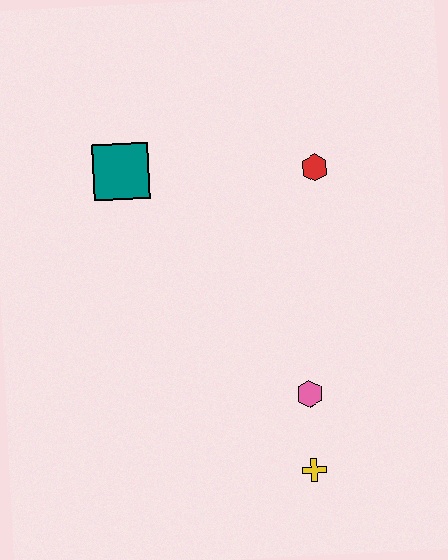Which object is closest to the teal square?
The red hexagon is closest to the teal square.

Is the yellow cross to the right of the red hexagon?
No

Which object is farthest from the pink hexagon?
The teal square is farthest from the pink hexagon.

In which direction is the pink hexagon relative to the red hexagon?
The pink hexagon is below the red hexagon.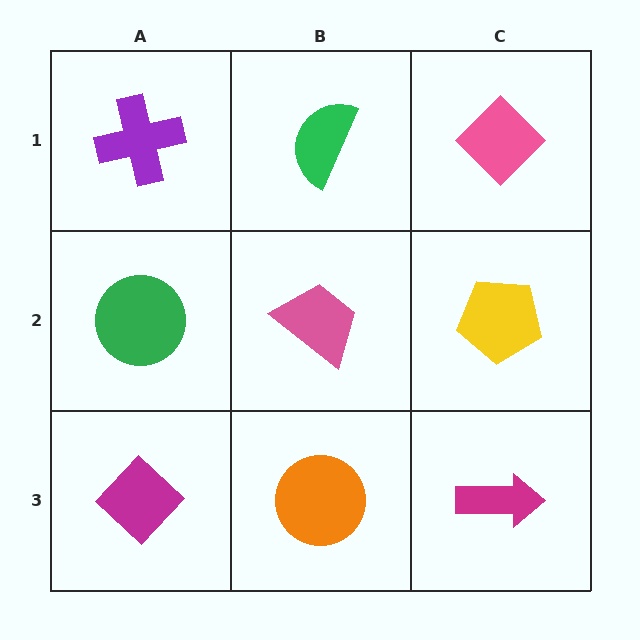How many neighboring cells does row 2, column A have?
3.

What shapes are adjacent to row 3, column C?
A yellow pentagon (row 2, column C), an orange circle (row 3, column B).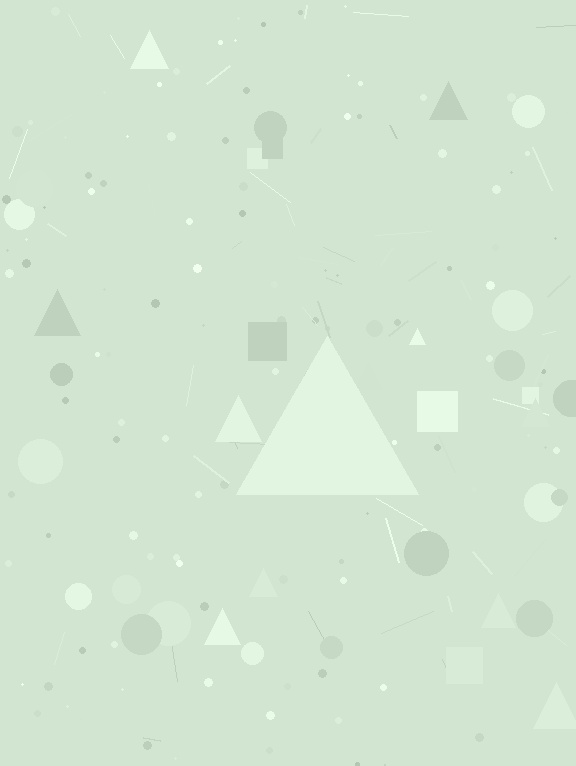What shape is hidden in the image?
A triangle is hidden in the image.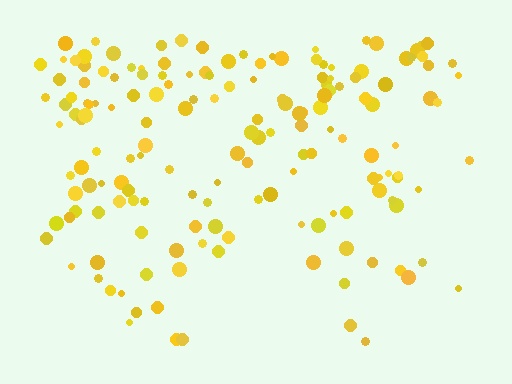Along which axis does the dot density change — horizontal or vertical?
Vertical.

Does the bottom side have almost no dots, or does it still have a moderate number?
Still a moderate number, just noticeably fewer than the top.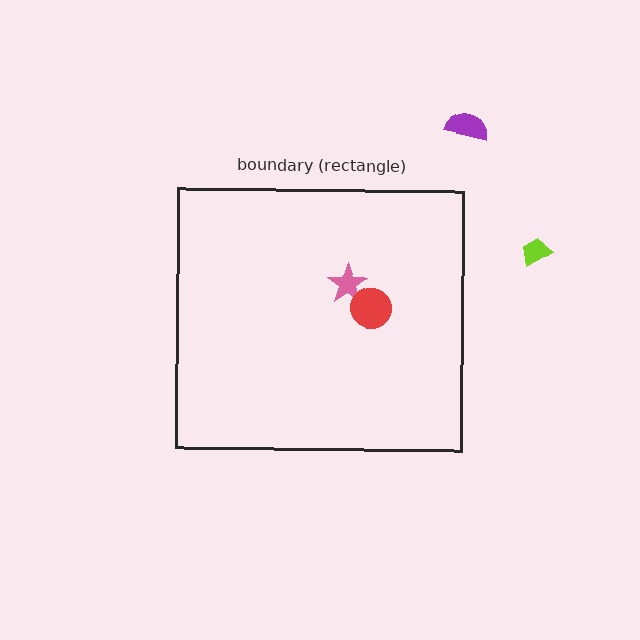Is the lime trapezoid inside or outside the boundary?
Outside.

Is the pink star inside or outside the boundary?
Inside.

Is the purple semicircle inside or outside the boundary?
Outside.